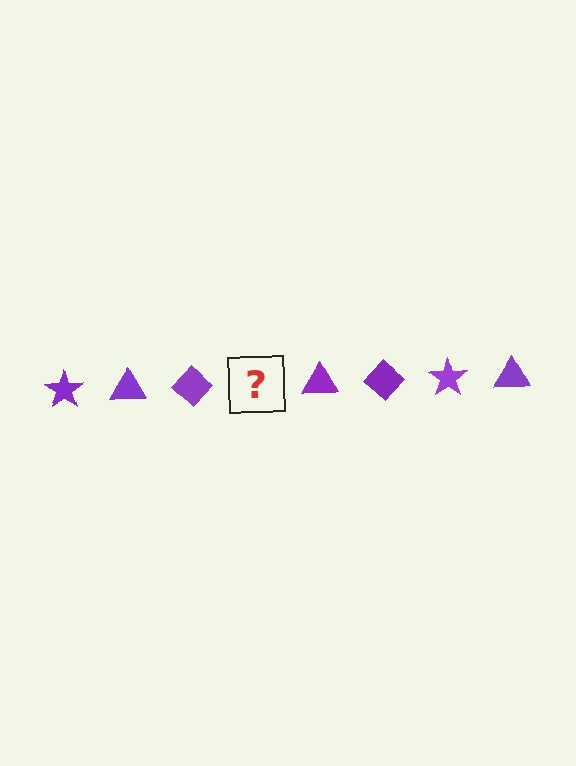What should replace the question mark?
The question mark should be replaced with a purple star.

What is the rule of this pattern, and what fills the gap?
The rule is that the pattern cycles through star, triangle, diamond shapes in purple. The gap should be filled with a purple star.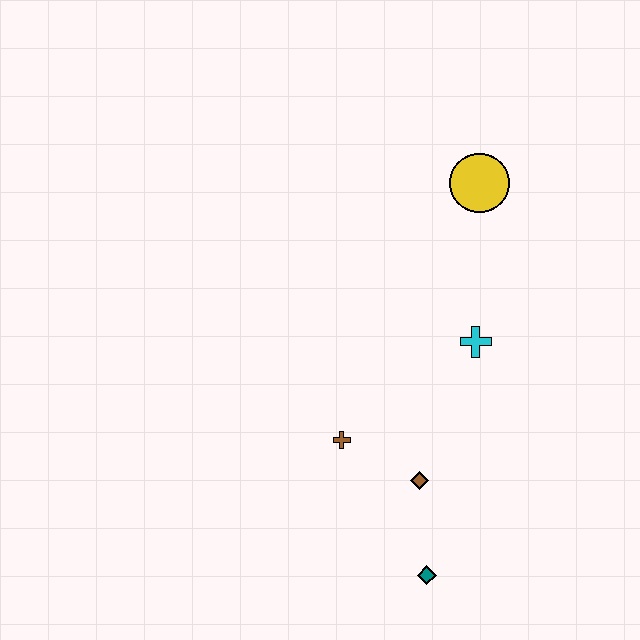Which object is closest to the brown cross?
The brown diamond is closest to the brown cross.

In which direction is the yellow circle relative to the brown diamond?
The yellow circle is above the brown diamond.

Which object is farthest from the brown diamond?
The yellow circle is farthest from the brown diamond.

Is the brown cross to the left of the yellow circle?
Yes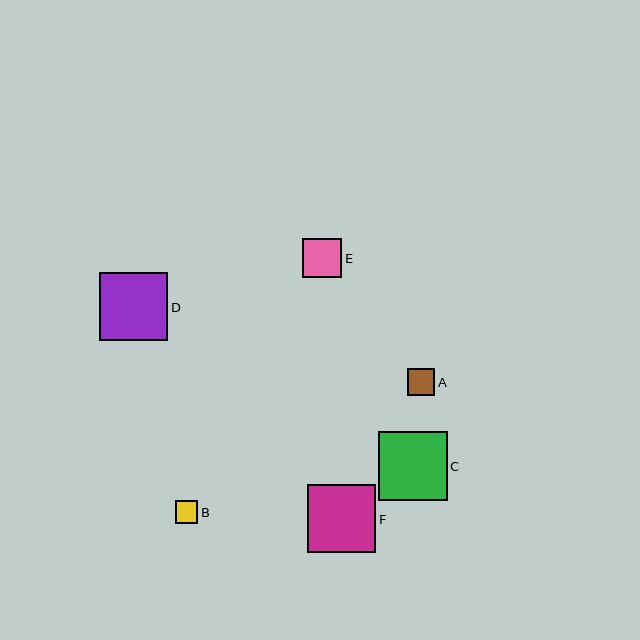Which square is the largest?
Square C is the largest with a size of approximately 69 pixels.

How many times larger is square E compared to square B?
Square E is approximately 1.8 times the size of square B.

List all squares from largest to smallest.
From largest to smallest: C, F, D, E, A, B.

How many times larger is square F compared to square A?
Square F is approximately 2.5 times the size of square A.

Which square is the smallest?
Square B is the smallest with a size of approximately 22 pixels.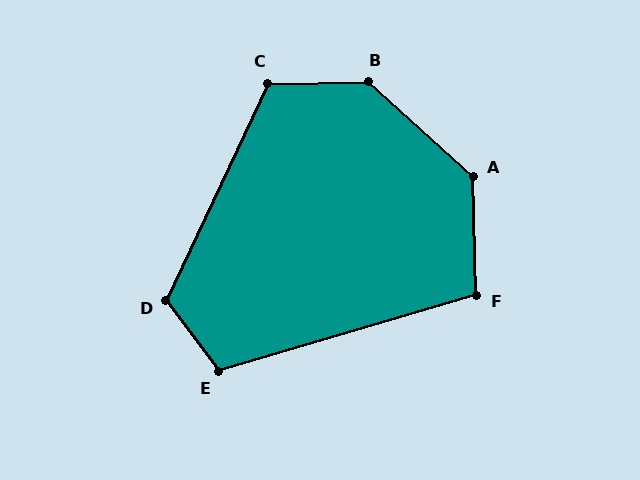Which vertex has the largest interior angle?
B, at approximately 137 degrees.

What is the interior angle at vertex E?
Approximately 111 degrees (obtuse).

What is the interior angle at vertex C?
Approximately 116 degrees (obtuse).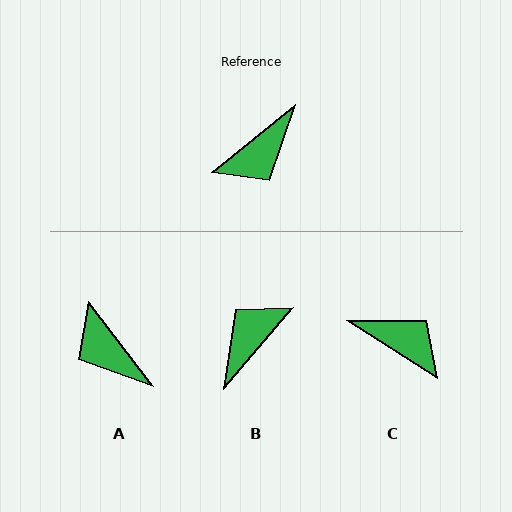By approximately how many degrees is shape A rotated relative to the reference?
Approximately 91 degrees clockwise.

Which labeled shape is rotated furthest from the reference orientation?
B, about 170 degrees away.